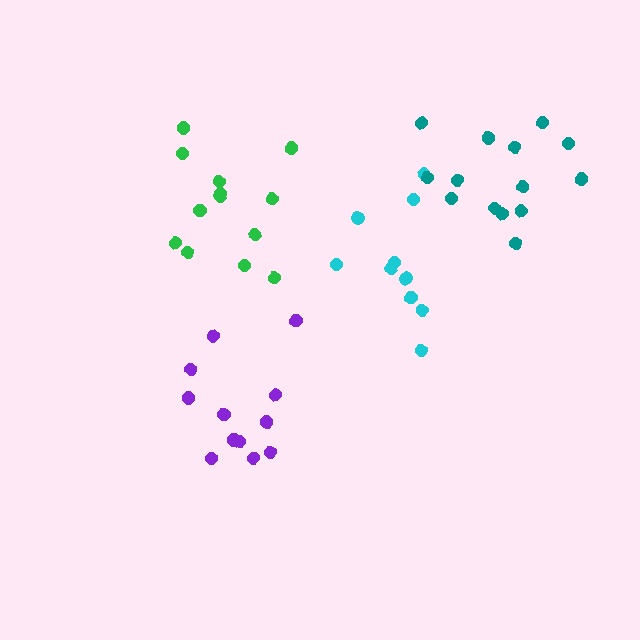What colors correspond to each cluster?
The clusters are colored: green, cyan, purple, teal.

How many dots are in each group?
Group 1: 13 dots, Group 2: 10 dots, Group 3: 12 dots, Group 4: 14 dots (49 total).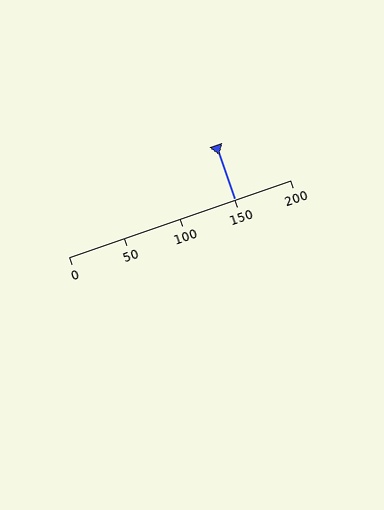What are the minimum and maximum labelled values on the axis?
The axis runs from 0 to 200.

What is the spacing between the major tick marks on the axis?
The major ticks are spaced 50 apart.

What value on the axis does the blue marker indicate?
The marker indicates approximately 150.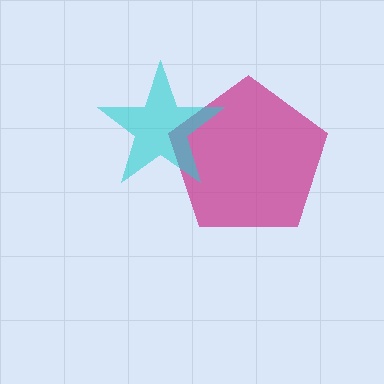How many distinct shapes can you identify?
There are 2 distinct shapes: a magenta pentagon, a cyan star.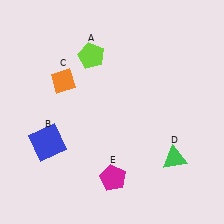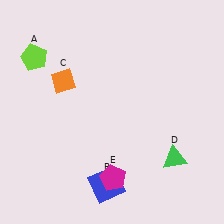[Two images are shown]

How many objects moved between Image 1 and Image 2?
2 objects moved between the two images.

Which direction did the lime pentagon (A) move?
The lime pentagon (A) moved left.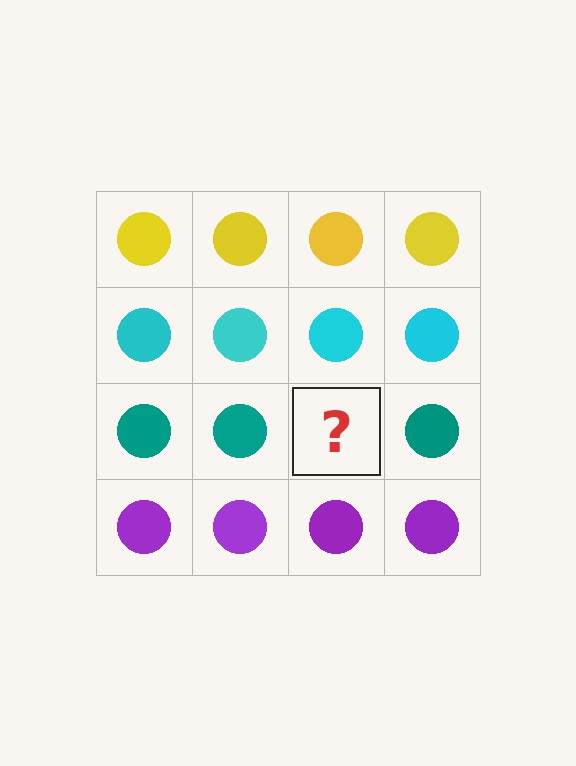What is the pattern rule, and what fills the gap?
The rule is that each row has a consistent color. The gap should be filled with a teal circle.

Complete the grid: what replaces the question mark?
The question mark should be replaced with a teal circle.